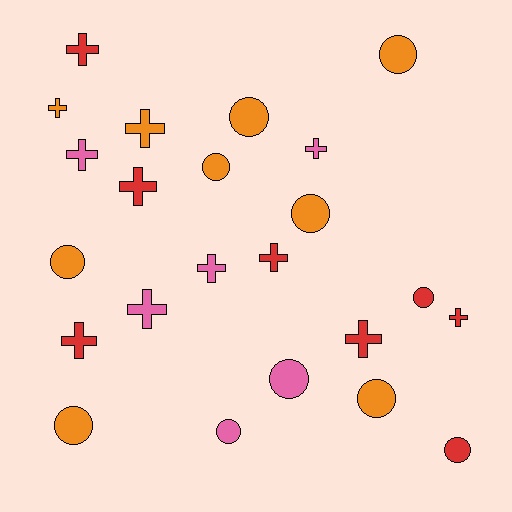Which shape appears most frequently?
Cross, with 12 objects.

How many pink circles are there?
There are 2 pink circles.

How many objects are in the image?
There are 23 objects.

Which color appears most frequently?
Orange, with 9 objects.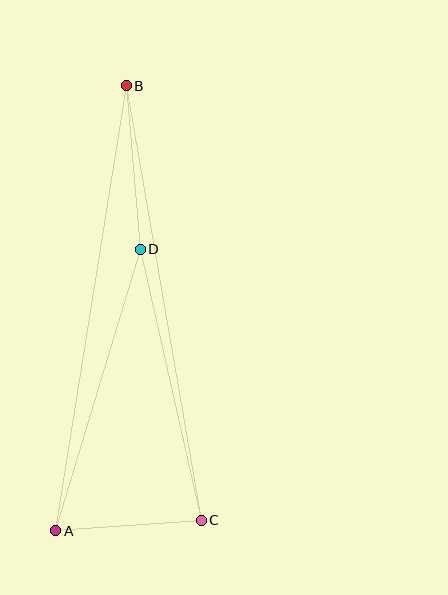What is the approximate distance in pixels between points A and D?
The distance between A and D is approximately 294 pixels.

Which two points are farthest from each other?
Points A and B are farthest from each other.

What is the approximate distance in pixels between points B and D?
The distance between B and D is approximately 164 pixels.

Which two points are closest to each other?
Points A and C are closest to each other.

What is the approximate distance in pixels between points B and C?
The distance between B and C is approximately 441 pixels.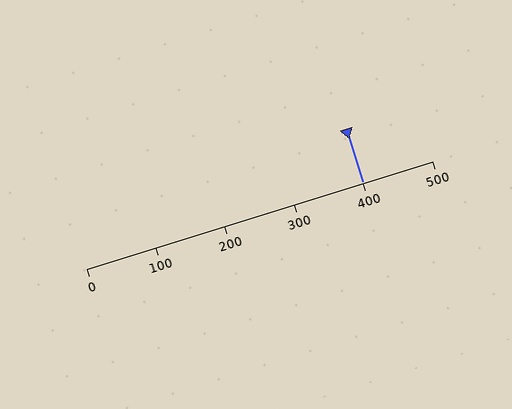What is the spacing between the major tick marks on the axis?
The major ticks are spaced 100 apart.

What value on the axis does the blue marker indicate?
The marker indicates approximately 400.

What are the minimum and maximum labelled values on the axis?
The axis runs from 0 to 500.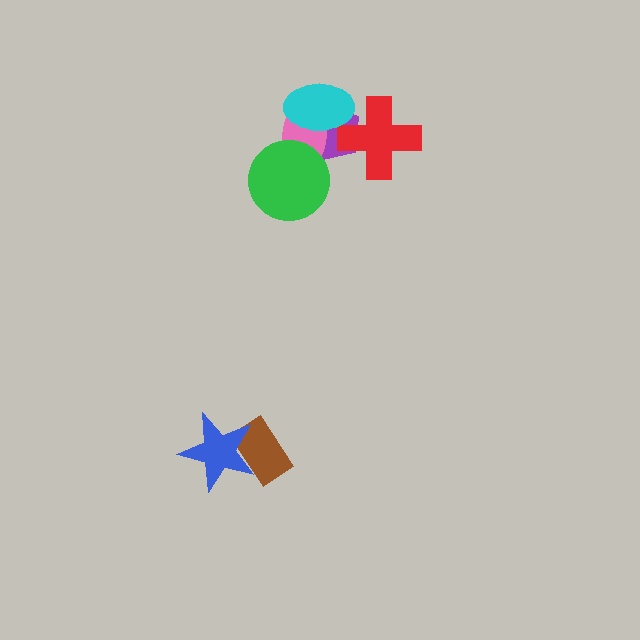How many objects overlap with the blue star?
1 object overlaps with the blue star.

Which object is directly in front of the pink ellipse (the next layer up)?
The green circle is directly in front of the pink ellipse.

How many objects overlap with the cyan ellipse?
3 objects overlap with the cyan ellipse.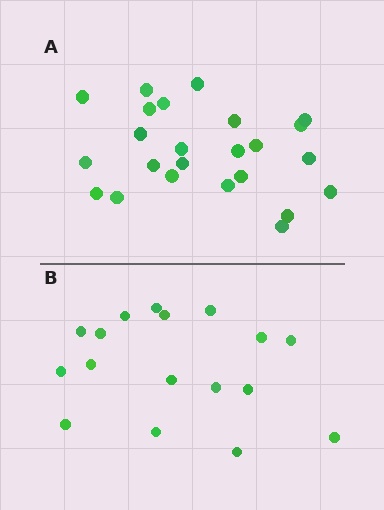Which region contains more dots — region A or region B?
Region A (the top region) has more dots.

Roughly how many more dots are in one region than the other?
Region A has roughly 8 or so more dots than region B.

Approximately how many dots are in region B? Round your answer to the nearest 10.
About 20 dots. (The exact count is 17, which rounds to 20.)